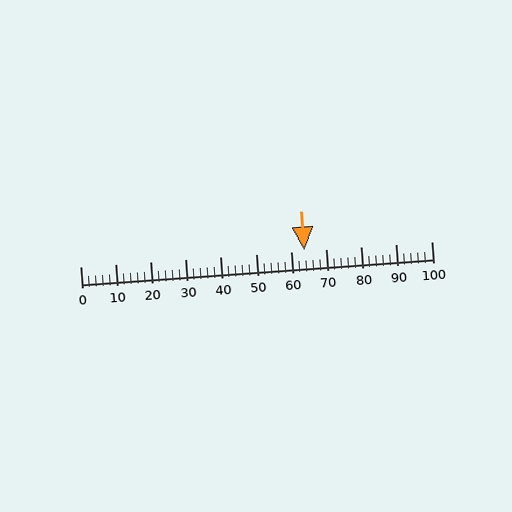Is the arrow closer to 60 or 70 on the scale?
The arrow is closer to 60.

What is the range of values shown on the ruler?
The ruler shows values from 0 to 100.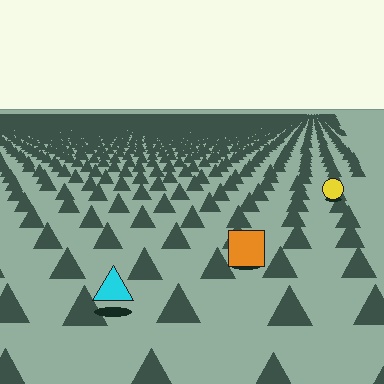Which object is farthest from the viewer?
The yellow circle is farthest from the viewer. It appears smaller and the ground texture around it is denser.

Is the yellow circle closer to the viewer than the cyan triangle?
No. The cyan triangle is closer — you can tell from the texture gradient: the ground texture is coarser near it.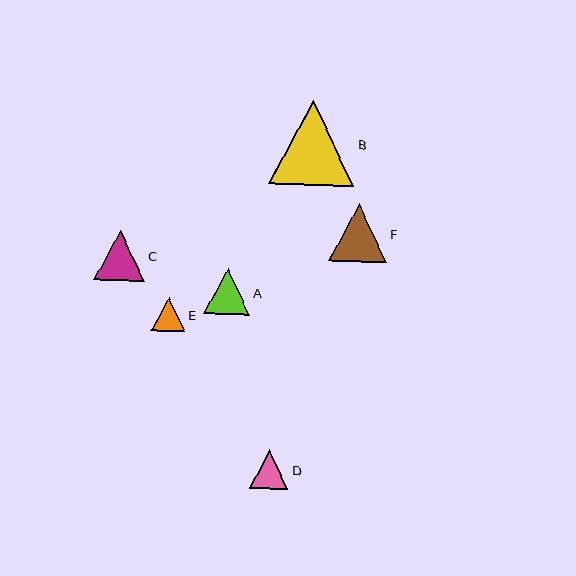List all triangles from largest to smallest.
From largest to smallest: B, F, C, A, D, E.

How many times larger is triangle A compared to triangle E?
Triangle A is approximately 1.4 times the size of triangle E.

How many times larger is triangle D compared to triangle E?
Triangle D is approximately 1.1 times the size of triangle E.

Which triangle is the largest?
Triangle B is the largest with a size of approximately 86 pixels.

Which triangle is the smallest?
Triangle E is the smallest with a size of approximately 34 pixels.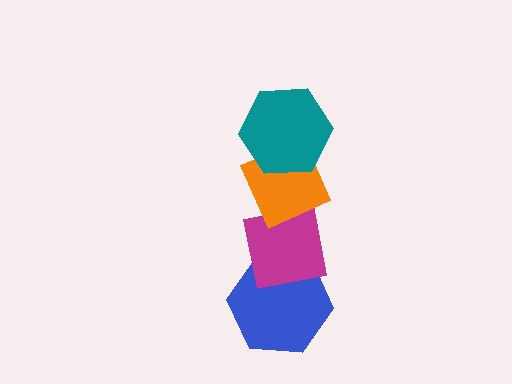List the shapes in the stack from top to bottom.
From top to bottom: the teal hexagon, the orange diamond, the magenta square, the blue hexagon.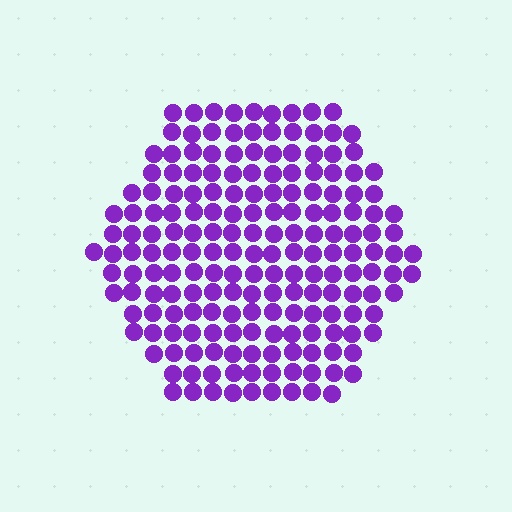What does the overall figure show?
The overall figure shows a hexagon.